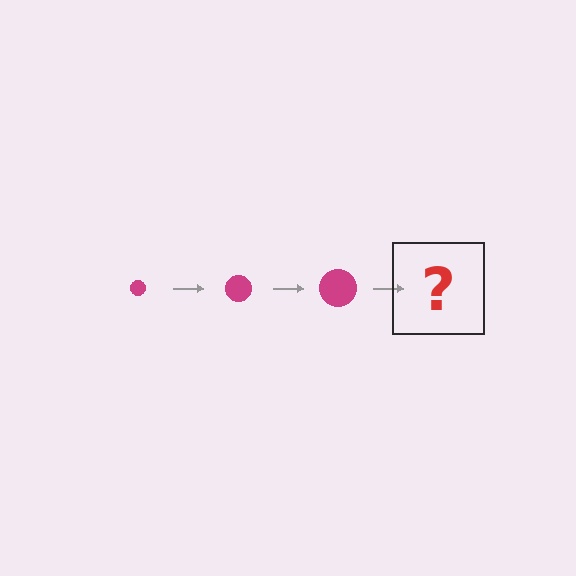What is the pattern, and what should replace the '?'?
The pattern is that the circle gets progressively larger each step. The '?' should be a magenta circle, larger than the previous one.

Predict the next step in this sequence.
The next step is a magenta circle, larger than the previous one.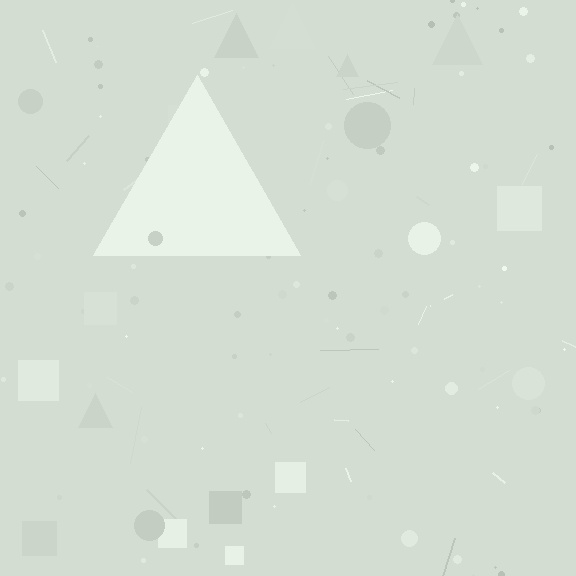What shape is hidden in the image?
A triangle is hidden in the image.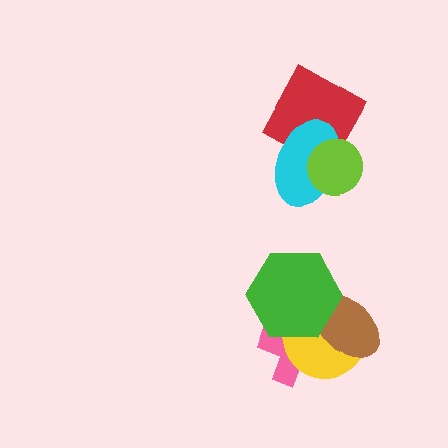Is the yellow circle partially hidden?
Yes, it is partially covered by another shape.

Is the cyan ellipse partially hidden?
Yes, it is partially covered by another shape.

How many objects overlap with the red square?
2 objects overlap with the red square.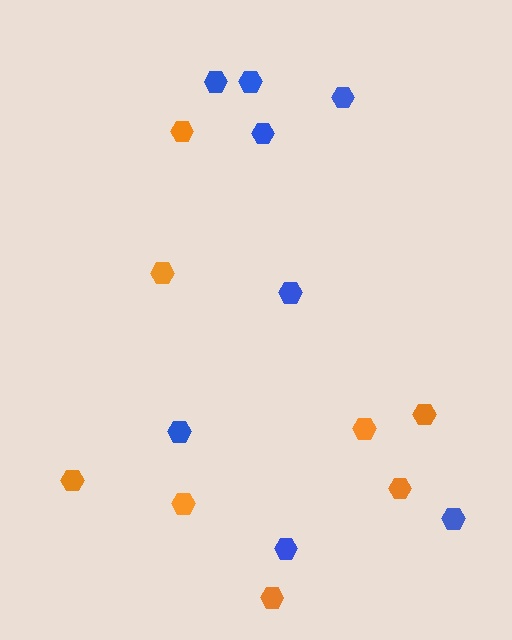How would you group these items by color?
There are 2 groups: one group of blue hexagons (8) and one group of orange hexagons (8).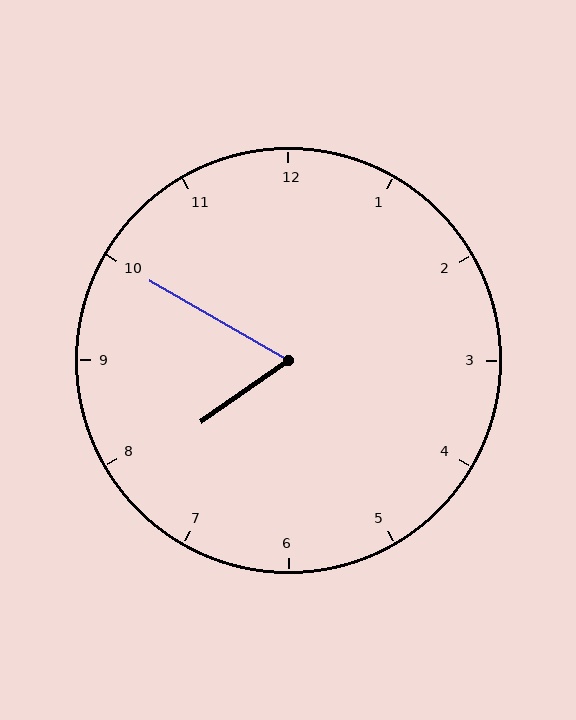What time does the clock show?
7:50.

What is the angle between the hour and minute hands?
Approximately 65 degrees.